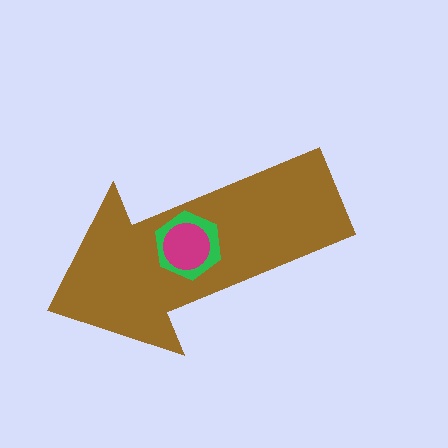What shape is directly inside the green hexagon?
The magenta circle.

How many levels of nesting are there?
3.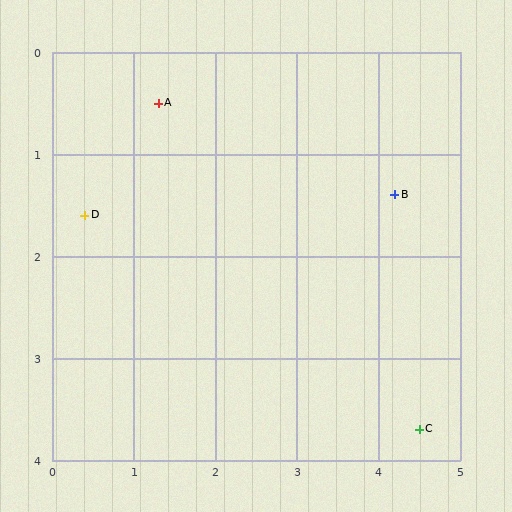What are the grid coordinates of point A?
Point A is at approximately (1.3, 0.5).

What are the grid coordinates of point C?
Point C is at approximately (4.5, 3.7).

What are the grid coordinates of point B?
Point B is at approximately (4.2, 1.4).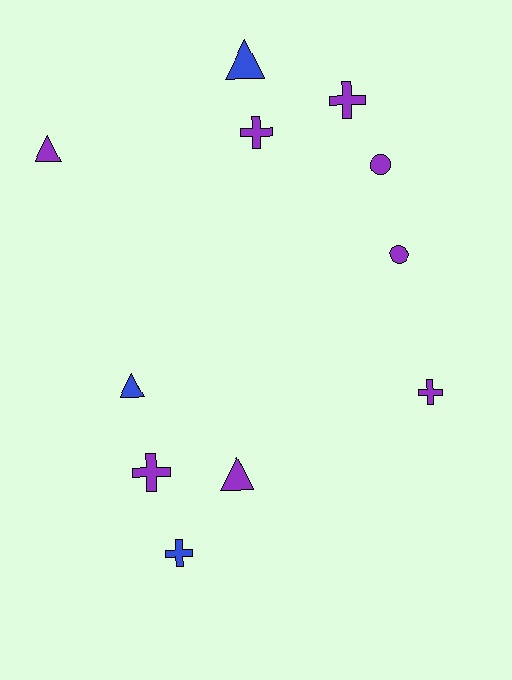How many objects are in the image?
There are 11 objects.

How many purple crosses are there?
There are 4 purple crosses.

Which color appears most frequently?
Purple, with 8 objects.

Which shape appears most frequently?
Cross, with 5 objects.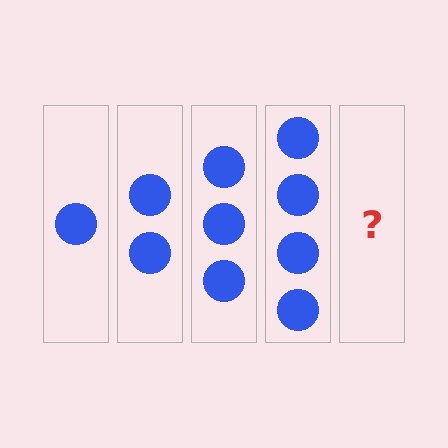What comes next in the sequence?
The next element should be 5 circles.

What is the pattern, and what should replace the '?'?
The pattern is that each step adds one more circle. The '?' should be 5 circles.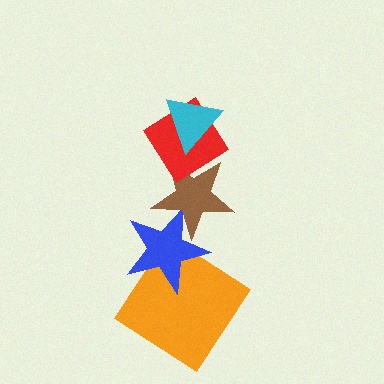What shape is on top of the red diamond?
The cyan triangle is on top of the red diamond.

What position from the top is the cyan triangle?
The cyan triangle is 1st from the top.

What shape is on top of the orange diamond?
The blue star is on top of the orange diamond.